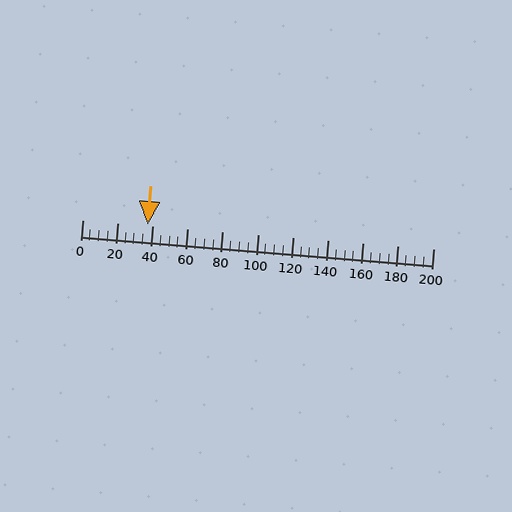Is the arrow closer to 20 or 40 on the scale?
The arrow is closer to 40.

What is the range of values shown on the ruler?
The ruler shows values from 0 to 200.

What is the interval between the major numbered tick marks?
The major tick marks are spaced 20 units apart.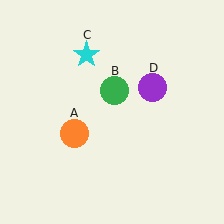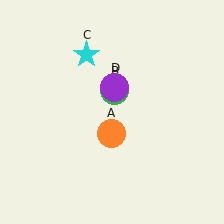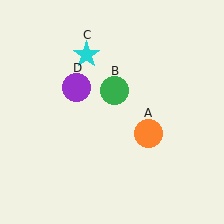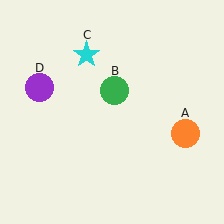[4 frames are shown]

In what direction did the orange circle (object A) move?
The orange circle (object A) moved right.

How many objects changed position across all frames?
2 objects changed position: orange circle (object A), purple circle (object D).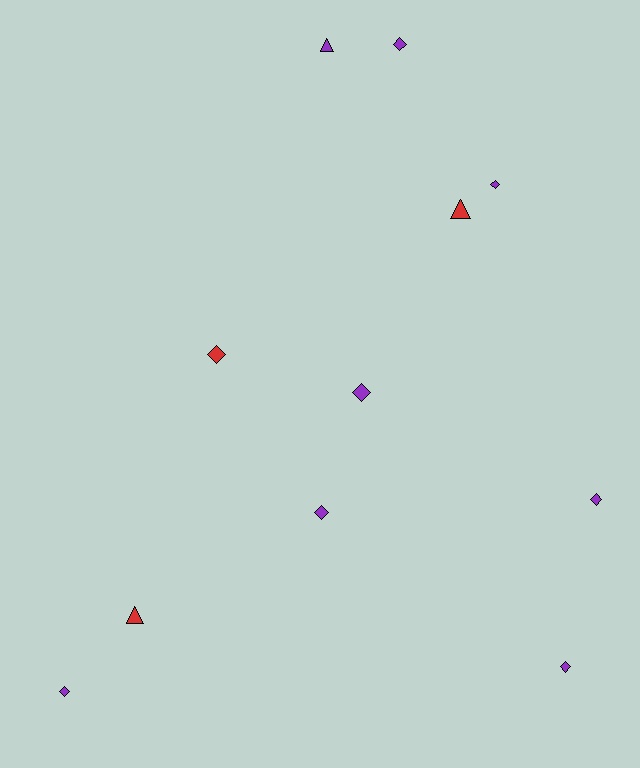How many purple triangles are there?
There is 1 purple triangle.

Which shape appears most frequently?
Diamond, with 8 objects.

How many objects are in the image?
There are 11 objects.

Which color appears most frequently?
Purple, with 8 objects.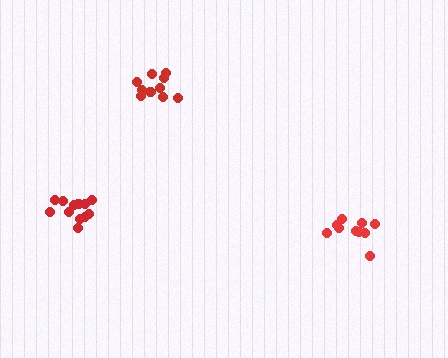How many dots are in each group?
Group 1: 10 dots, Group 2: 10 dots, Group 3: 12 dots (32 total).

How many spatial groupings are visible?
There are 3 spatial groupings.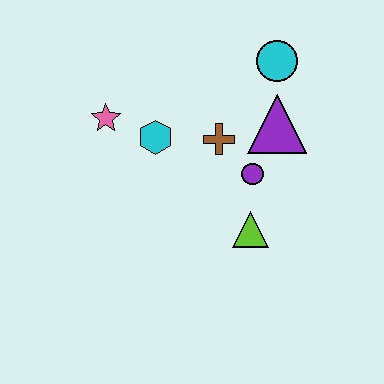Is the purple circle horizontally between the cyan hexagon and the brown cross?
No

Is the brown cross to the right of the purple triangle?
No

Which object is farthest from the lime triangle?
The pink star is farthest from the lime triangle.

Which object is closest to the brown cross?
The purple circle is closest to the brown cross.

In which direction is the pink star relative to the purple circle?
The pink star is to the left of the purple circle.